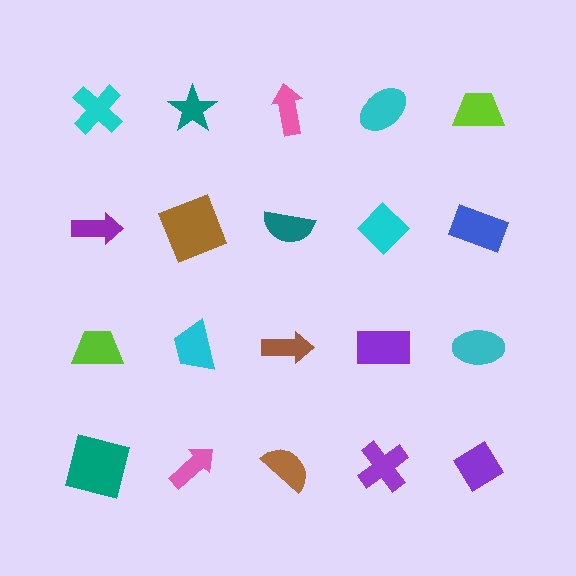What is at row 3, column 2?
A cyan trapezoid.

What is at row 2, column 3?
A teal semicircle.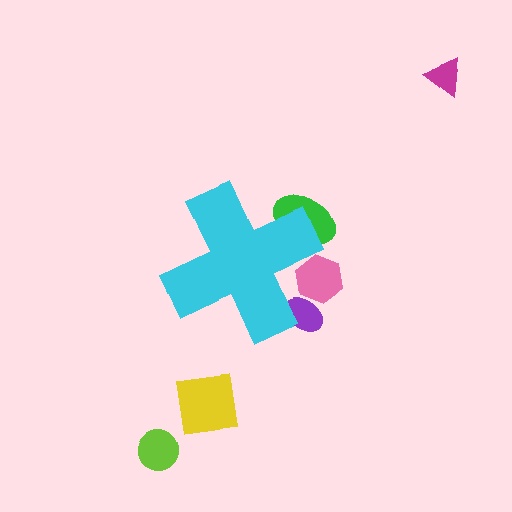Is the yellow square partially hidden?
No, the yellow square is fully visible.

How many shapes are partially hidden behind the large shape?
3 shapes are partially hidden.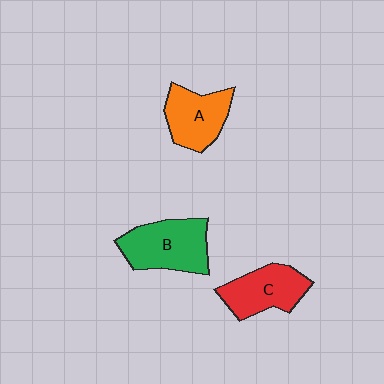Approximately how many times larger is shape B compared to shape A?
Approximately 1.2 times.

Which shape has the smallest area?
Shape A (orange).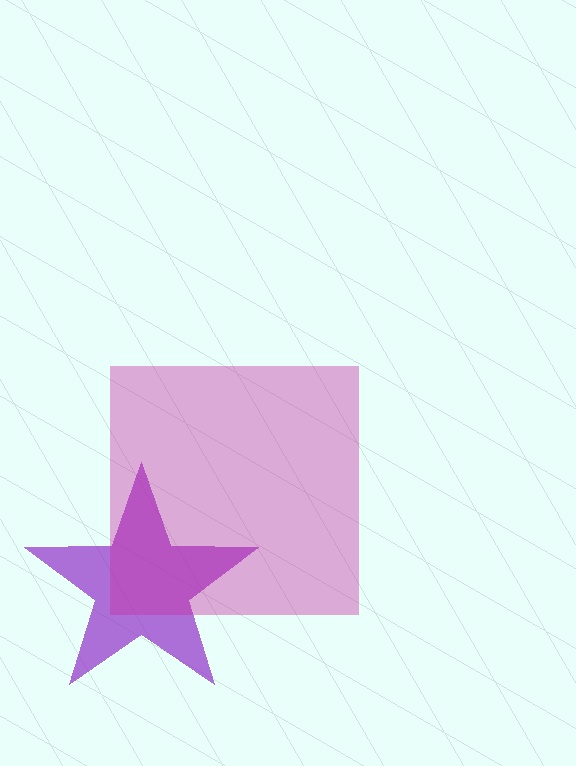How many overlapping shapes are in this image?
There are 2 overlapping shapes in the image.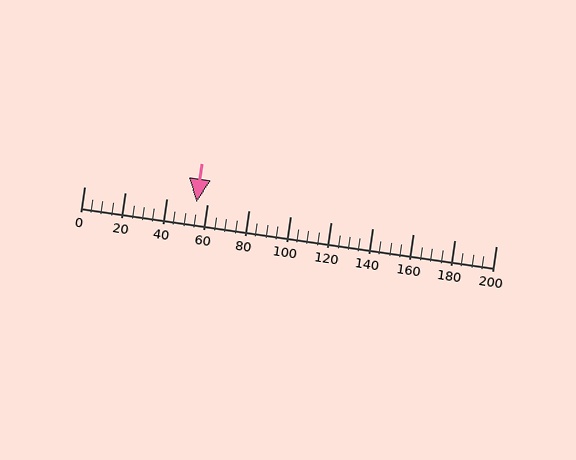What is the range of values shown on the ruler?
The ruler shows values from 0 to 200.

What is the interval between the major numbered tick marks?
The major tick marks are spaced 20 units apart.